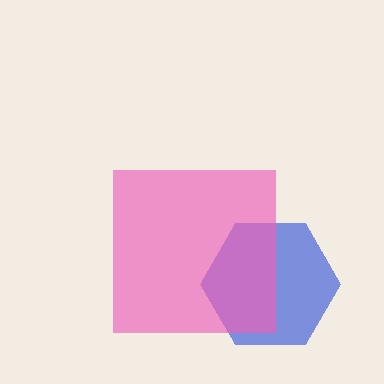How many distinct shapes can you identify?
There are 2 distinct shapes: a blue hexagon, a pink square.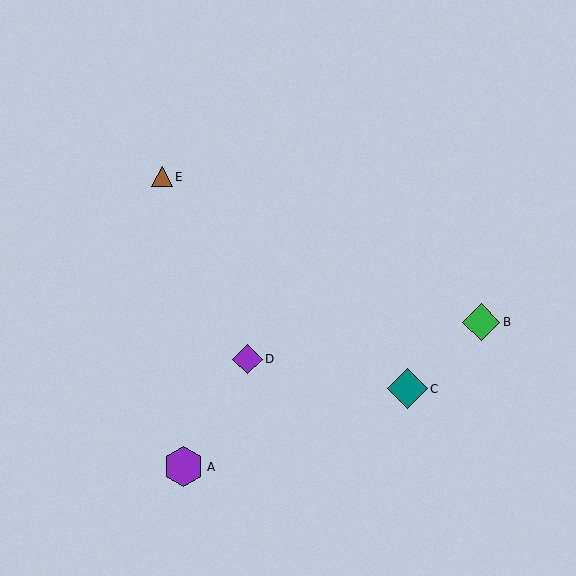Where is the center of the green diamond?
The center of the green diamond is at (481, 322).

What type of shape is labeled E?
Shape E is a brown triangle.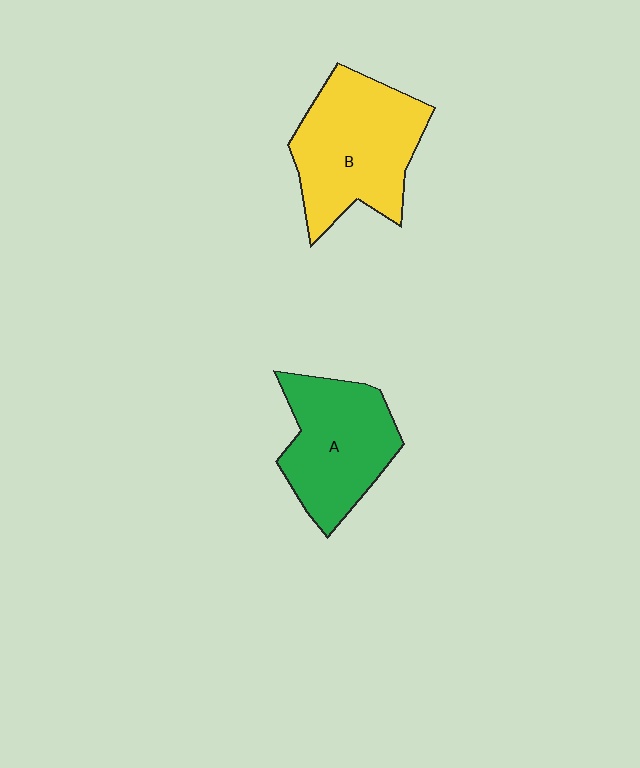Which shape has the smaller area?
Shape A (green).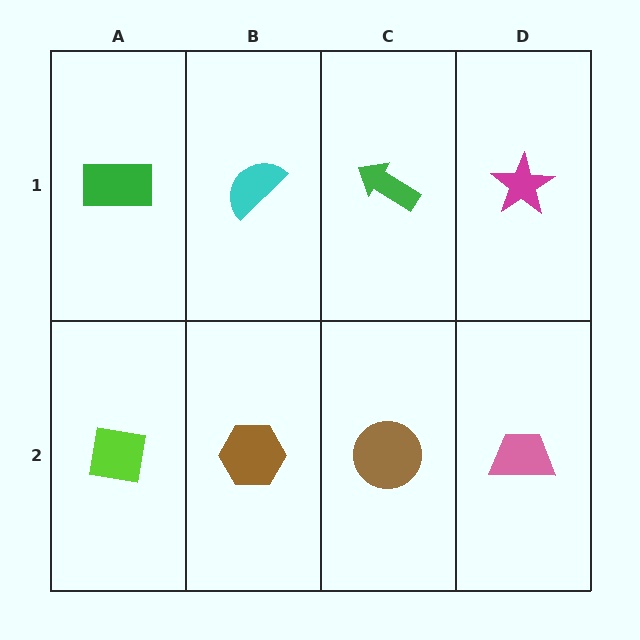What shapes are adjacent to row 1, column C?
A brown circle (row 2, column C), a cyan semicircle (row 1, column B), a magenta star (row 1, column D).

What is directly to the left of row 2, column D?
A brown circle.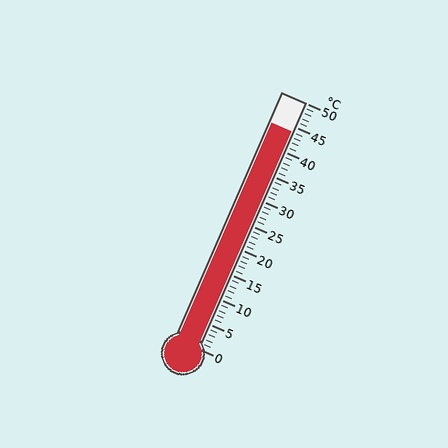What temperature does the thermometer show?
The thermometer shows approximately 44°C.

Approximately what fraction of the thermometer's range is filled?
The thermometer is filled to approximately 90% of its range.